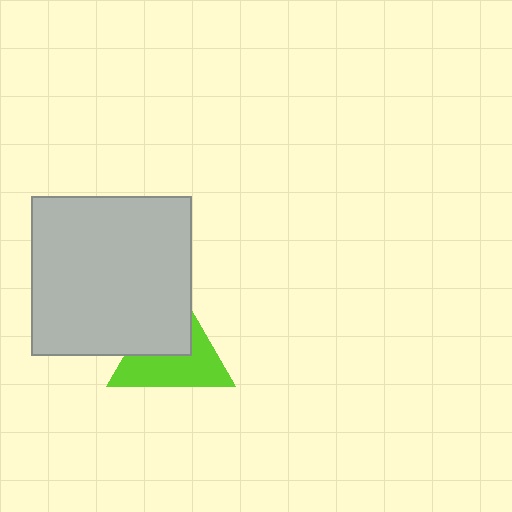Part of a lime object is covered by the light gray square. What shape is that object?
It is a triangle.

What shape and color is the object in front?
The object in front is a light gray square.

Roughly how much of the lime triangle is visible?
About half of it is visible (roughly 57%).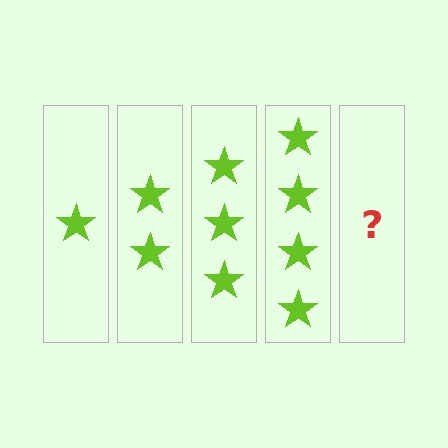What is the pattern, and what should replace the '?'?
The pattern is that each step adds one more star. The '?' should be 5 stars.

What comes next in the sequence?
The next element should be 5 stars.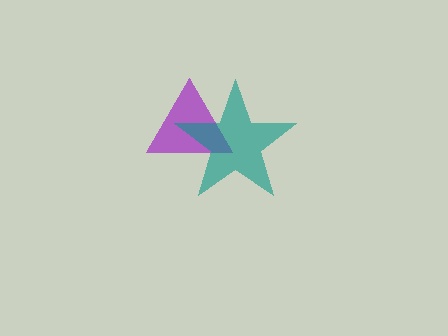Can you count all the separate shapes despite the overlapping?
Yes, there are 2 separate shapes.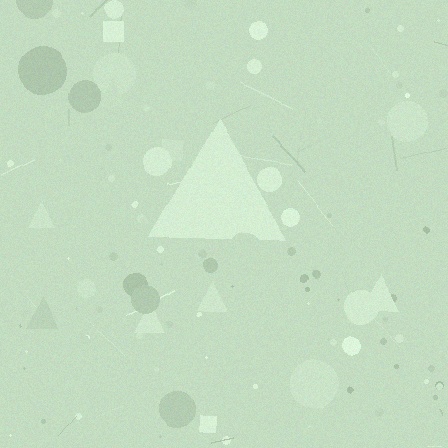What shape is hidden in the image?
A triangle is hidden in the image.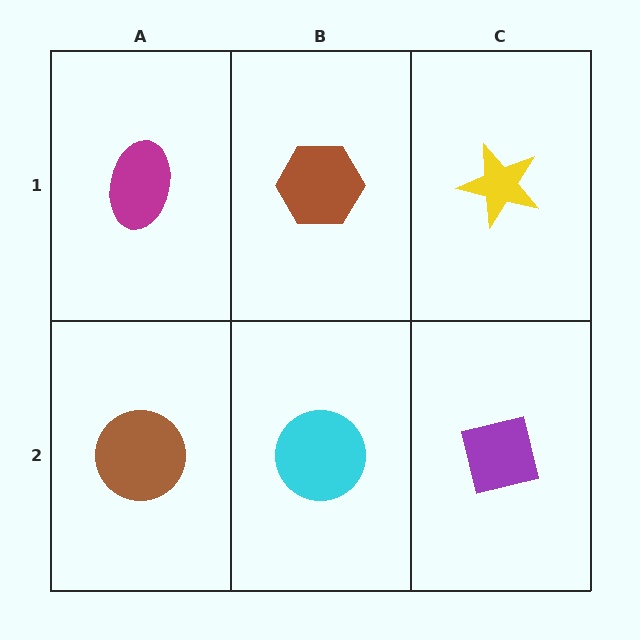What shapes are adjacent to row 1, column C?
A purple square (row 2, column C), a brown hexagon (row 1, column B).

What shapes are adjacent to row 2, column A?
A magenta ellipse (row 1, column A), a cyan circle (row 2, column B).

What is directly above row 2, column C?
A yellow star.